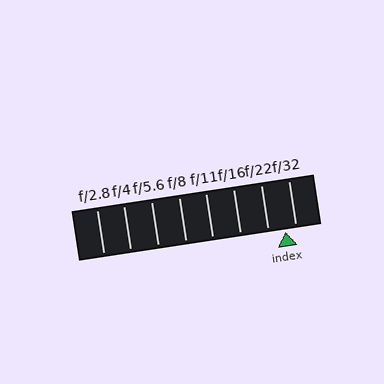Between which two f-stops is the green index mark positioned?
The index mark is between f/22 and f/32.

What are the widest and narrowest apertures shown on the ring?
The widest aperture shown is f/2.8 and the narrowest is f/32.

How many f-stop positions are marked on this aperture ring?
There are 8 f-stop positions marked.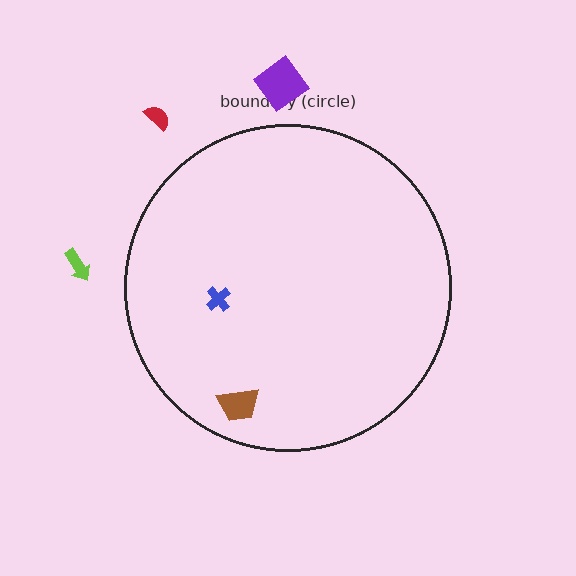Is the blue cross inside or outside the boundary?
Inside.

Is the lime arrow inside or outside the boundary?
Outside.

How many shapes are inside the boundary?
2 inside, 3 outside.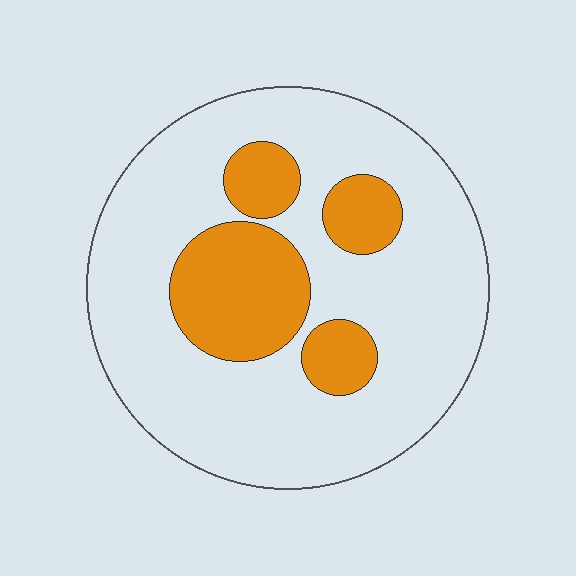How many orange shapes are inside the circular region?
4.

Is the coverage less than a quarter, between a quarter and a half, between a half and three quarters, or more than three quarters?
Less than a quarter.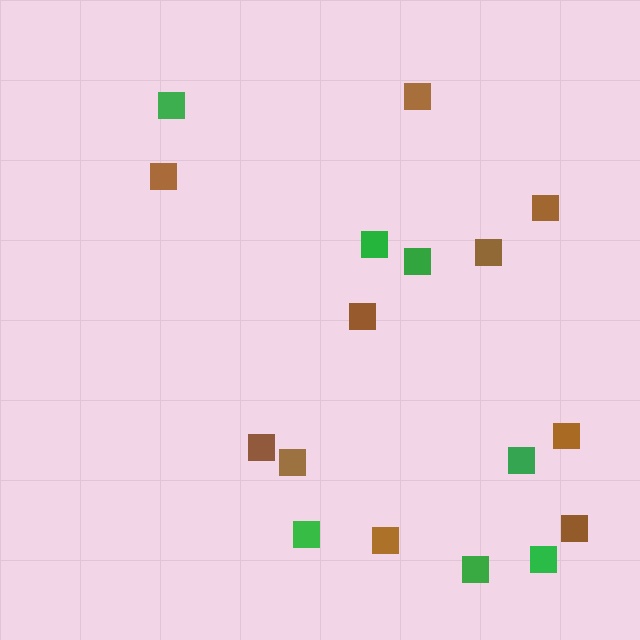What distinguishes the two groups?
There are 2 groups: one group of brown squares (10) and one group of green squares (7).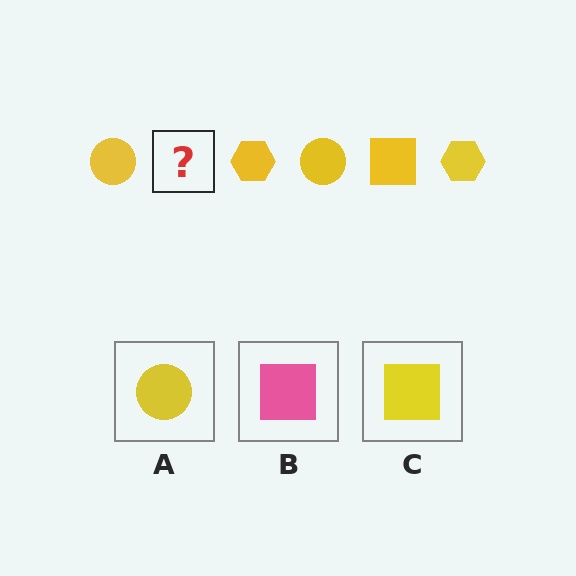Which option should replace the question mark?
Option C.